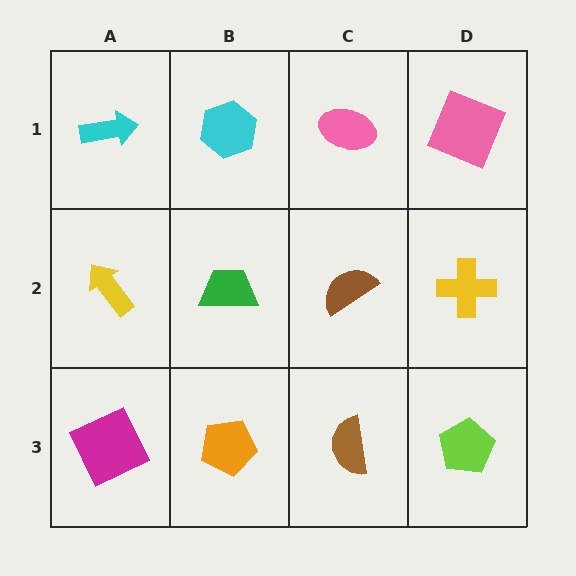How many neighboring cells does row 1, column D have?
2.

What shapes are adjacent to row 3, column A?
A yellow arrow (row 2, column A), an orange pentagon (row 3, column B).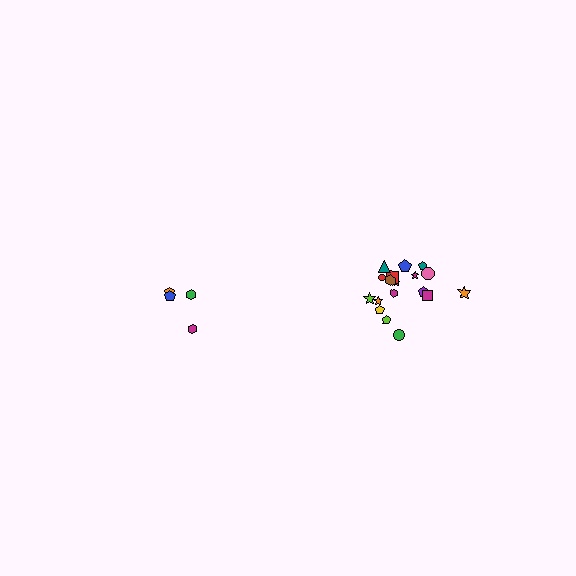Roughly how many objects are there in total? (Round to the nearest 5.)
Roughly 20 objects in total.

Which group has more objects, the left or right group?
The right group.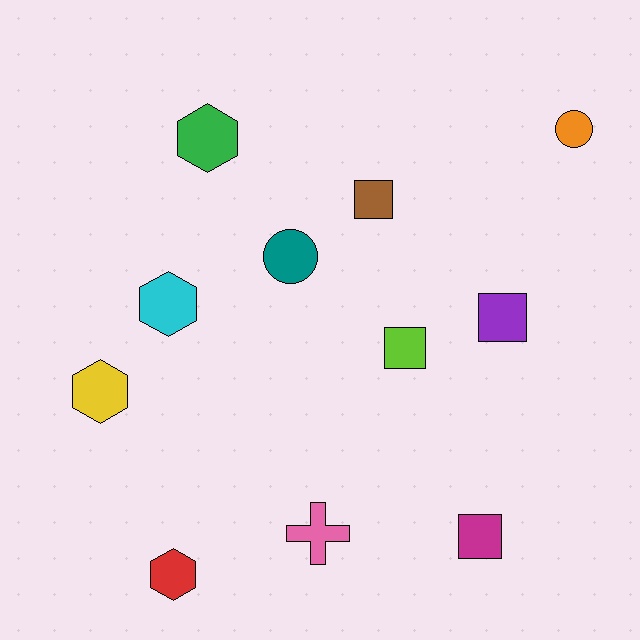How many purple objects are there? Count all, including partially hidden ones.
There is 1 purple object.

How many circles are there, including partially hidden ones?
There are 2 circles.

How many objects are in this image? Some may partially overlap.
There are 11 objects.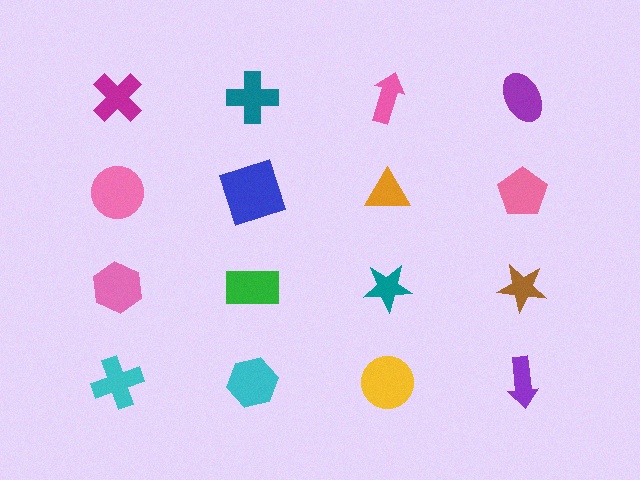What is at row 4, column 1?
A cyan cross.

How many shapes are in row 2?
4 shapes.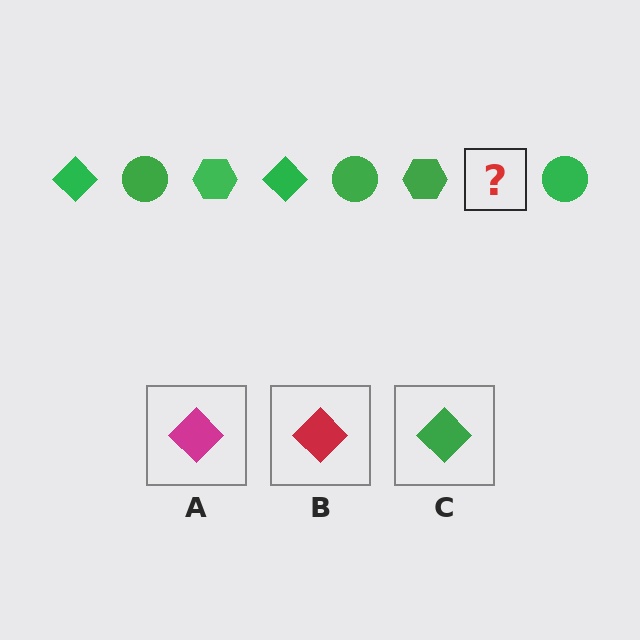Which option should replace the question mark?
Option C.